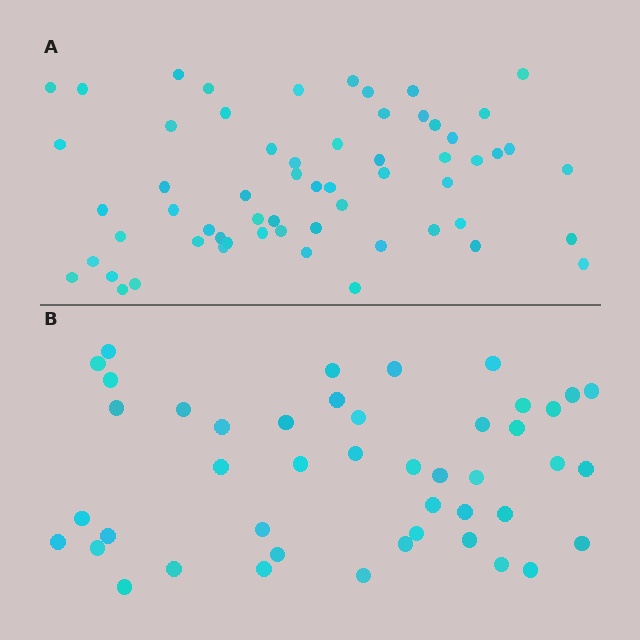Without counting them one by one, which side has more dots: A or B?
Region A (the top region) has more dots.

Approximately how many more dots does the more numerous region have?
Region A has approximately 15 more dots than region B.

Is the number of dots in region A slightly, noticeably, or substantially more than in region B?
Region A has noticeably more, but not dramatically so. The ratio is roughly 1.3 to 1.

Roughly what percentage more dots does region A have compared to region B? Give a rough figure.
About 35% more.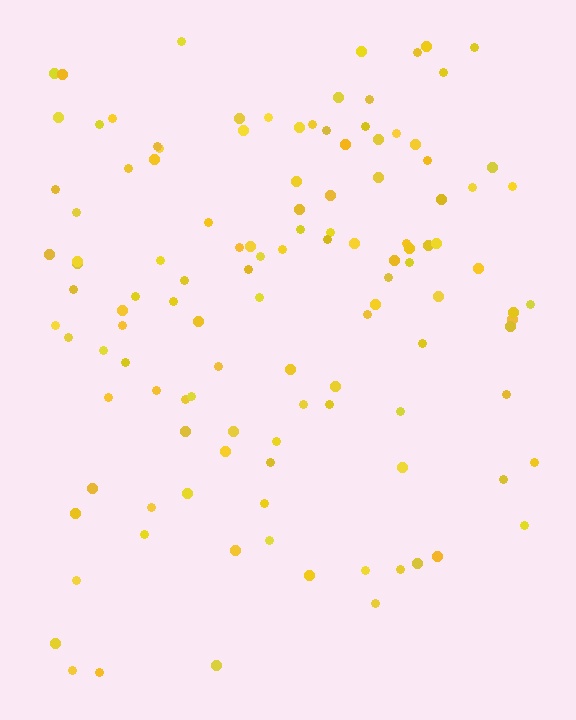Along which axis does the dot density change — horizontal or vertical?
Vertical.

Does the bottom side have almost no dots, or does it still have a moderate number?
Still a moderate number, just noticeably fewer than the top.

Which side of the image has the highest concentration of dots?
The top.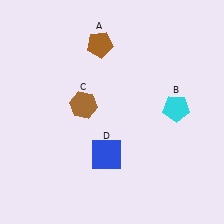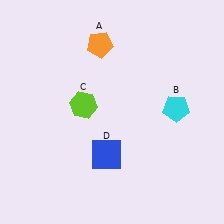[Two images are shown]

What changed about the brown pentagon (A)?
In Image 1, A is brown. In Image 2, it changed to orange.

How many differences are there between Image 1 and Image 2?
There are 2 differences between the two images.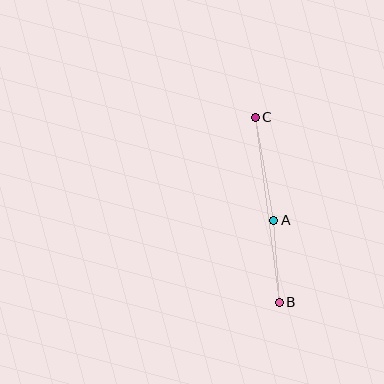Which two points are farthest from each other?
Points B and C are farthest from each other.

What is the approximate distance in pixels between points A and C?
The distance between A and C is approximately 104 pixels.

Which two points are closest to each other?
Points A and B are closest to each other.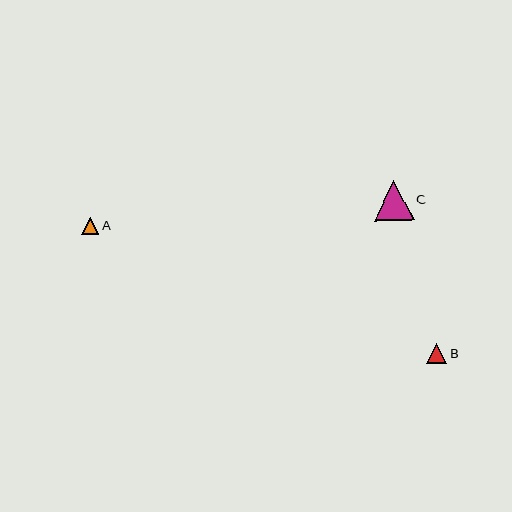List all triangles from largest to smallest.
From largest to smallest: C, B, A.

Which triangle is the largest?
Triangle C is the largest with a size of approximately 39 pixels.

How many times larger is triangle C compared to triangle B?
Triangle C is approximately 1.9 times the size of triangle B.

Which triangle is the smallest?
Triangle A is the smallest with a size of approximately 17 pixels.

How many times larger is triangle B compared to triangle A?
Triangle B is approximately 1.2 times the size of triangle A.